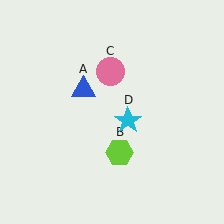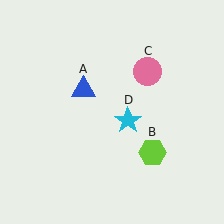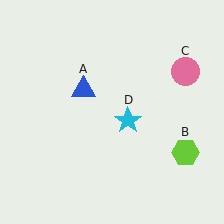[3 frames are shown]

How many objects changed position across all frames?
2 objects changed position: lime hexagon (object B), pink circle (object C).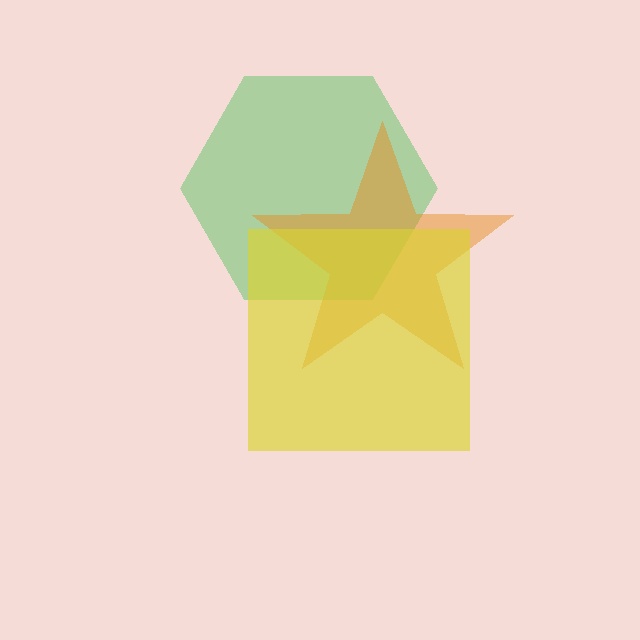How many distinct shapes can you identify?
There are 3 distinct shapes: a green hexagon, an orange star, a yellow square.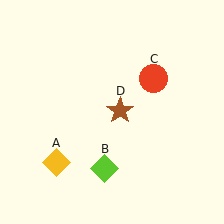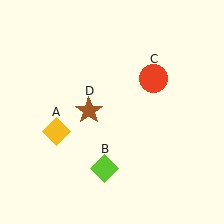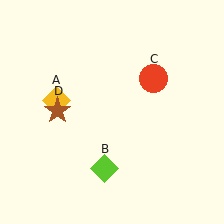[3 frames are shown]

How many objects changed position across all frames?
2 objects changed position: yellow diamond (object A), brown star (object D).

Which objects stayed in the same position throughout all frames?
Lime diamond (object B) and red circle (object C) remained stationary.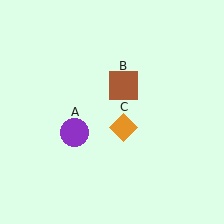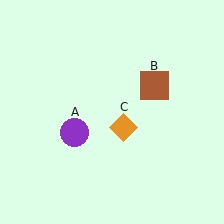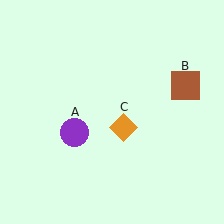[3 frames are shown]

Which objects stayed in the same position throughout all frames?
Purple circle (object A) and orange diamond (object C) remained stationary.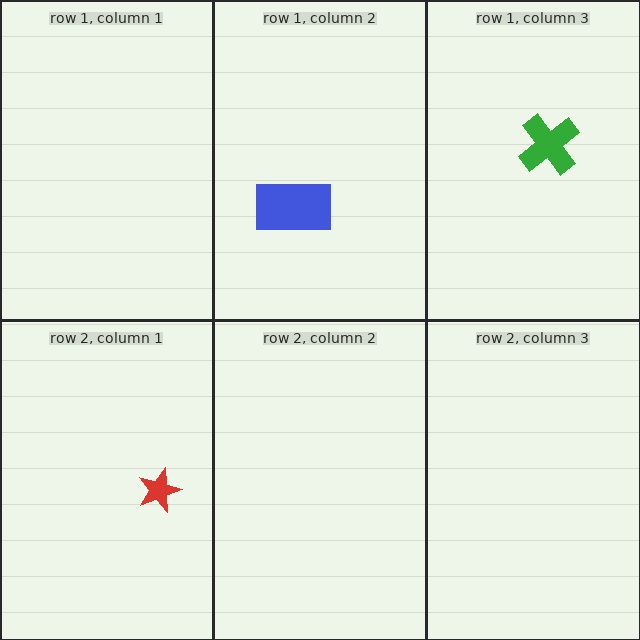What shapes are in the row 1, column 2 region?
The blue rectangle.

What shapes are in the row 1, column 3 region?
The green cross.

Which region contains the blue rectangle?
The row 1, column 2 region.